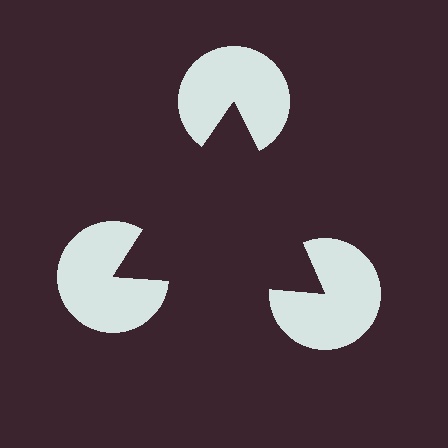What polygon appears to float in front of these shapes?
An illusory triangle — its edges are inferred from the aligned wedge cuts in the pac-man discs, not physically drawn.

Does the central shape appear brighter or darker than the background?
It typically appears slightly darker than the background, even though no actual brightness change is drawn.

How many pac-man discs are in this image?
There are 3 — one at each vertex of the illusory triangle.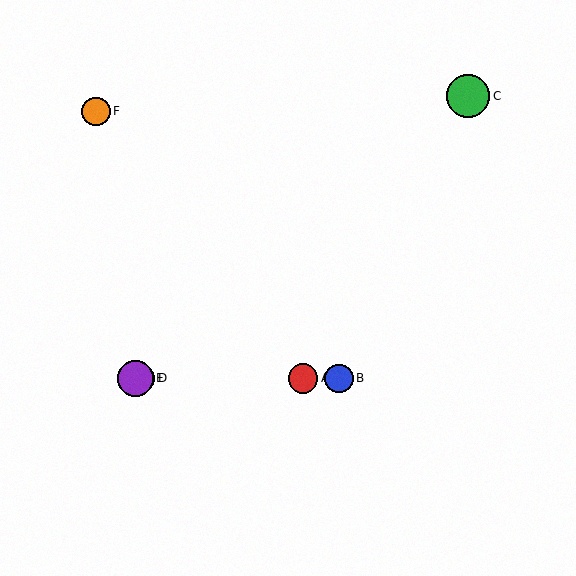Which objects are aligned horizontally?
Objects A, B, D, E are aligned horizontally.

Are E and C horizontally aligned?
No, E is at y≈378 and C is at y≈96.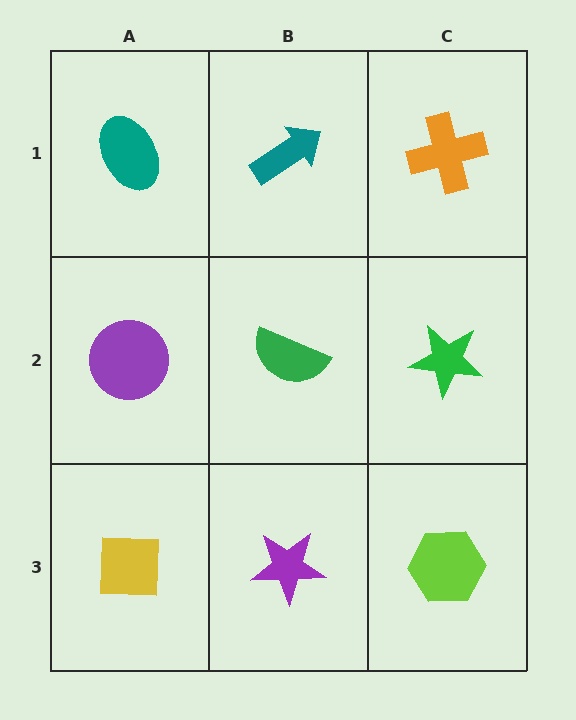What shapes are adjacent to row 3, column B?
A green semicircle (row 2, column B), a yellow square (row 3, column A), a lime hexagon (row 3, column C).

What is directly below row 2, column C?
A lime hexagon.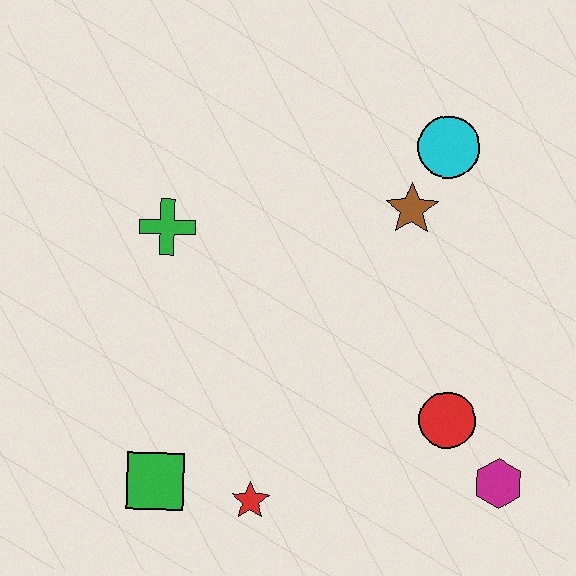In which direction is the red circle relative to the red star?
The red circle is to the right of the red star.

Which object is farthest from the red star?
The cyan circle is farthest from the red star.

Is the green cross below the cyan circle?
Yes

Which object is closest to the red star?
The green square is closest to the red star.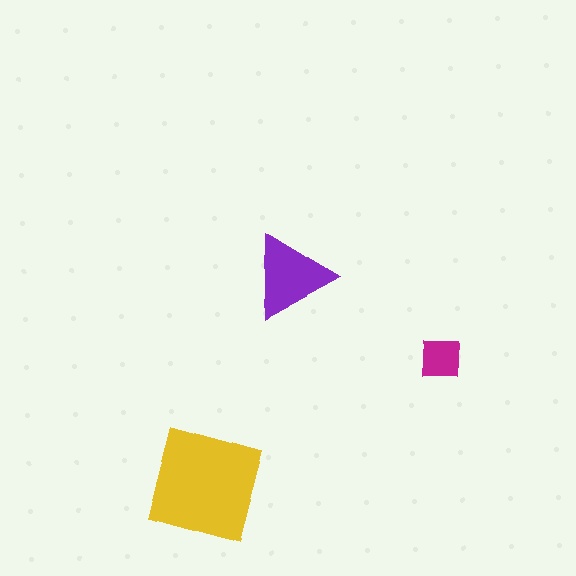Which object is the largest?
The yellow square.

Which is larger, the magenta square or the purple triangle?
The purple triangle.